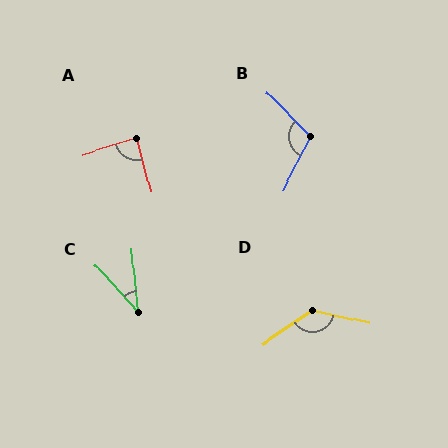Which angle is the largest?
D, at approximately 132 degrees.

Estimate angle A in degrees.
Approximately 87 degrees.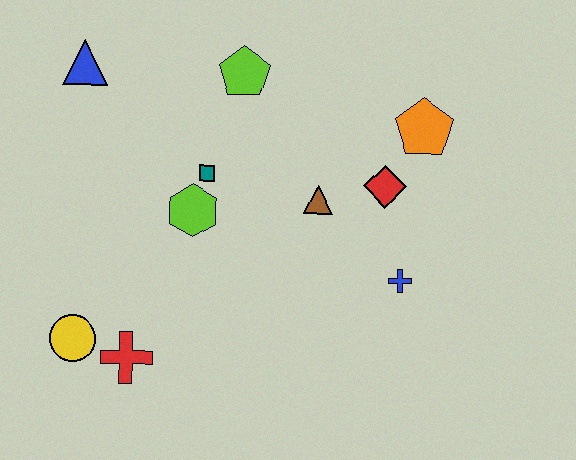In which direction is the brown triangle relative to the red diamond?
The brown triangle is to the left of the red diamond.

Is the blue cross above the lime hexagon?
No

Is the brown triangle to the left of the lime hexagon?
No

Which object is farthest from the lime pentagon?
The yellow circle is farthest from the lime pentagon.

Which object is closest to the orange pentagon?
The red diamond is closest to the orange pentagon.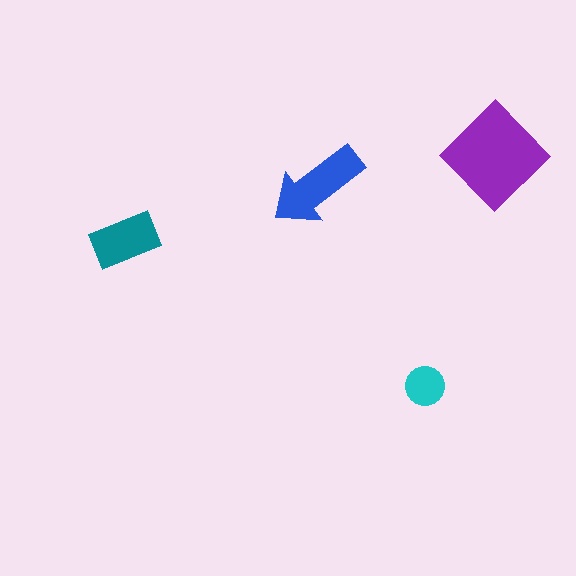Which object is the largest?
The purple diamond.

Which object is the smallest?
The cyan circle.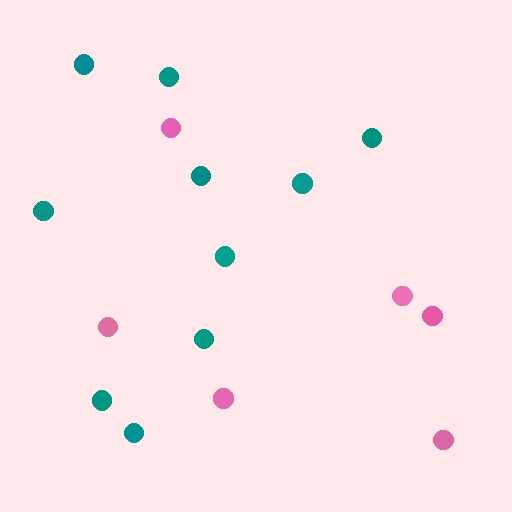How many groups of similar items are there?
There are 2 groups: one group of teal circles (10) and one group of pink circles (6).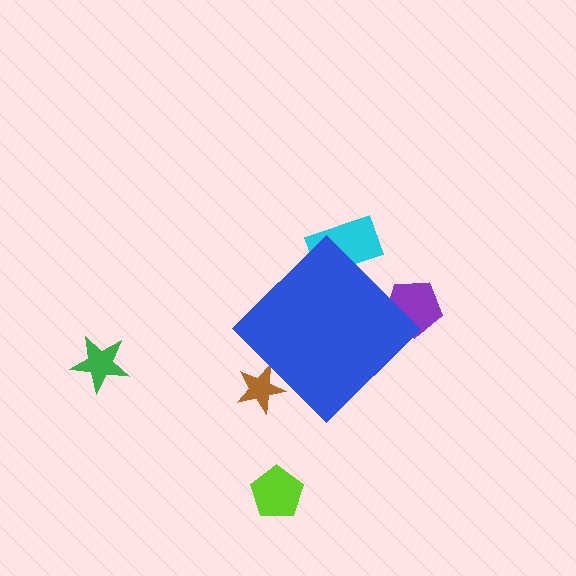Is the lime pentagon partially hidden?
No, the lime pentagon is fully visible.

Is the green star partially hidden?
No, the green star is fully visible.